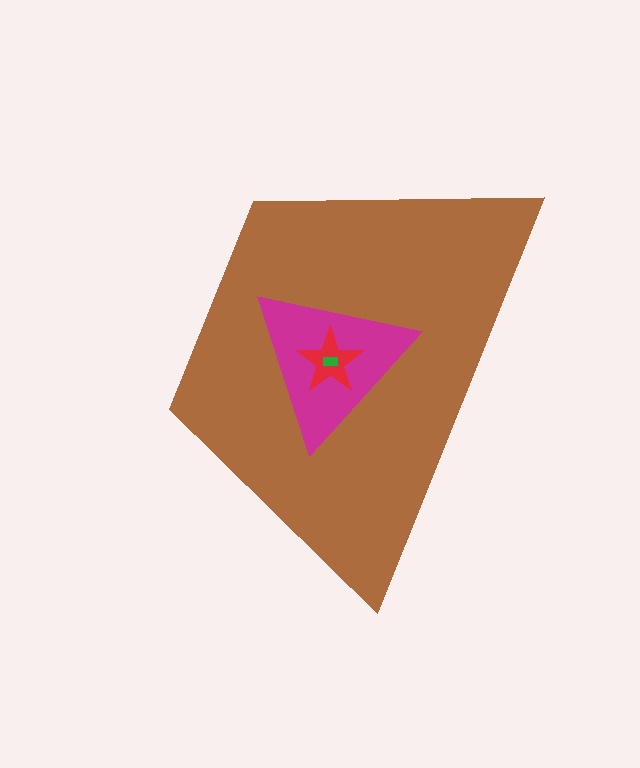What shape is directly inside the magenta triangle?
The red star.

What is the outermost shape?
The brown trapezoid.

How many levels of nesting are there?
4.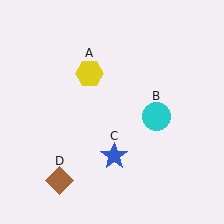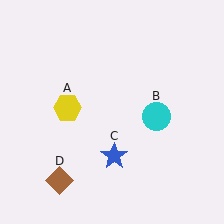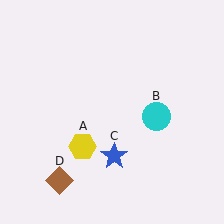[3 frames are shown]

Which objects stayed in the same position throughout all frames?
Cyan circle (object B) and blue star (object C) and brown diamond (object D) remained stationary.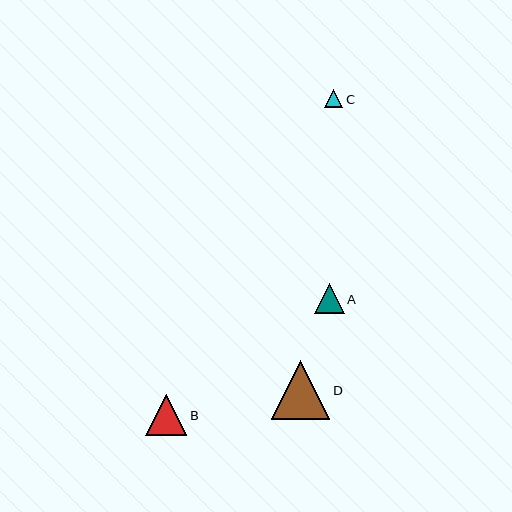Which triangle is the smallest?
Triangle C is the smallest with a size of approximately 18 pixels.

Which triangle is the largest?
Triangle D is the largest with a size of approximately 59 pixels.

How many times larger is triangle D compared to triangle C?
Triangle D is approximately 3.2 times the size of triangle C.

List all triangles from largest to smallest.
From largest to smallest: D, B, A, C.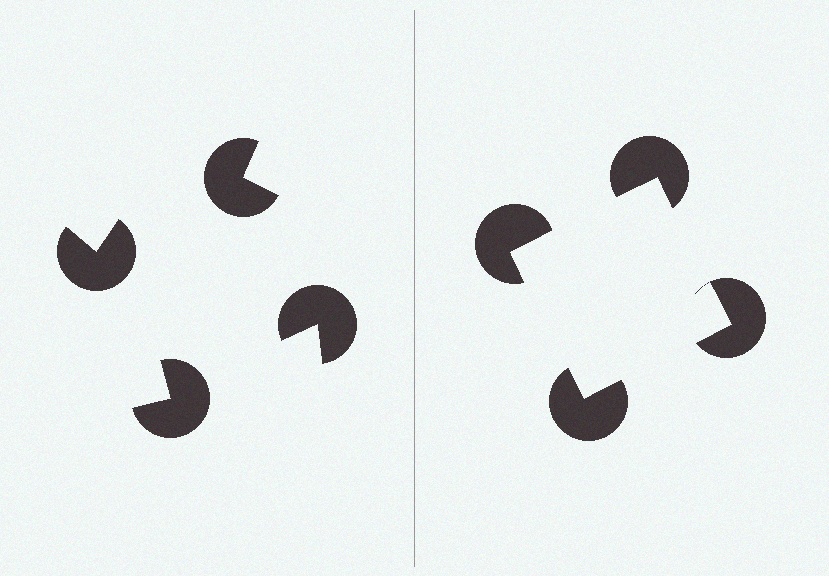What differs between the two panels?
The pac-man discs are positioned identically on both sides; only the wedge orientations differ. On the right they align to a square; on the left they are misaligned.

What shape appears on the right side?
An illusory square.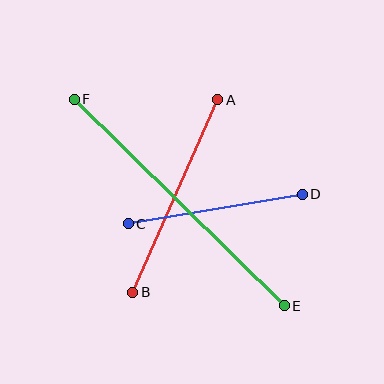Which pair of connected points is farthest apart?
Points E and F are farthest apart.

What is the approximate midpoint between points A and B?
The midpoint is at approximately (175, 196) pixels.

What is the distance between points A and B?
The distance is approximately 210 pixels.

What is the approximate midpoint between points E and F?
The midpoint is at approximately (179, 203) pixels.